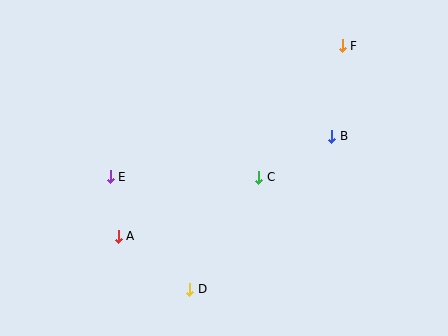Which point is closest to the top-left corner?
Point E is closest to the top-left corner.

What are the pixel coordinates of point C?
Point C is at (259, 177).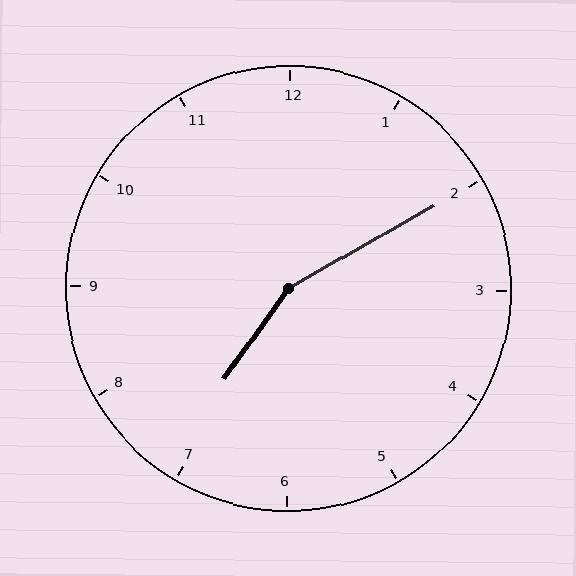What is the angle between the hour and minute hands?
Approximately 155 degrees.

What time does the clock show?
7:10.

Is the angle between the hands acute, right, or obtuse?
It is obtuse.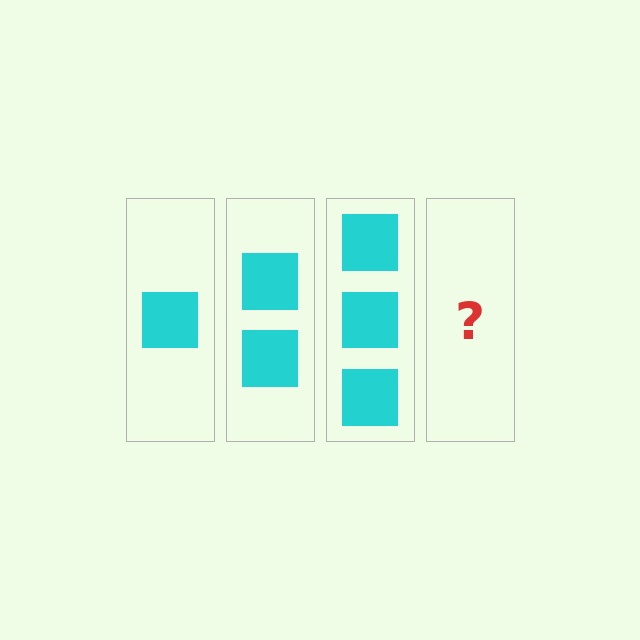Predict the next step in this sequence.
The next step is 4 squares.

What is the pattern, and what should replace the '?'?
The pattern is that each step adds one more square. The '?' should be 4 squares.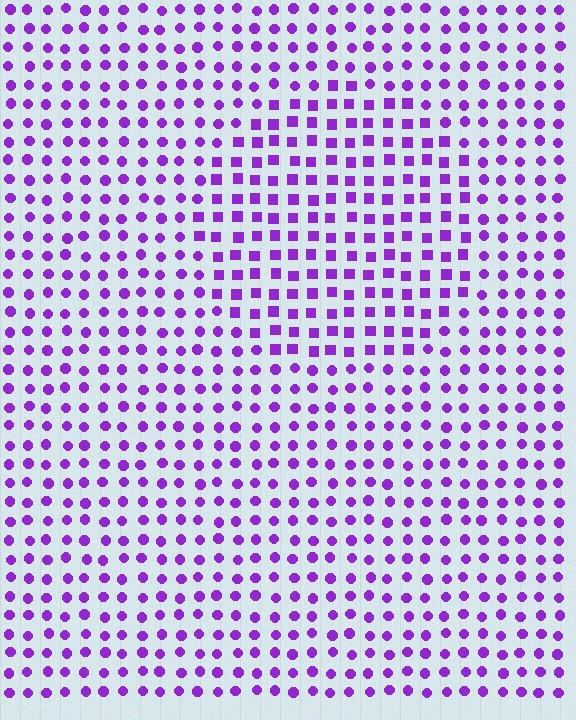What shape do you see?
I see a circle.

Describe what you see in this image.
The image is filled with small purple elements arranged in a uniform grid. A circle-shaped region contains squares, while the surrounding area contains circles. The boundary is defined purely by the change in element shape.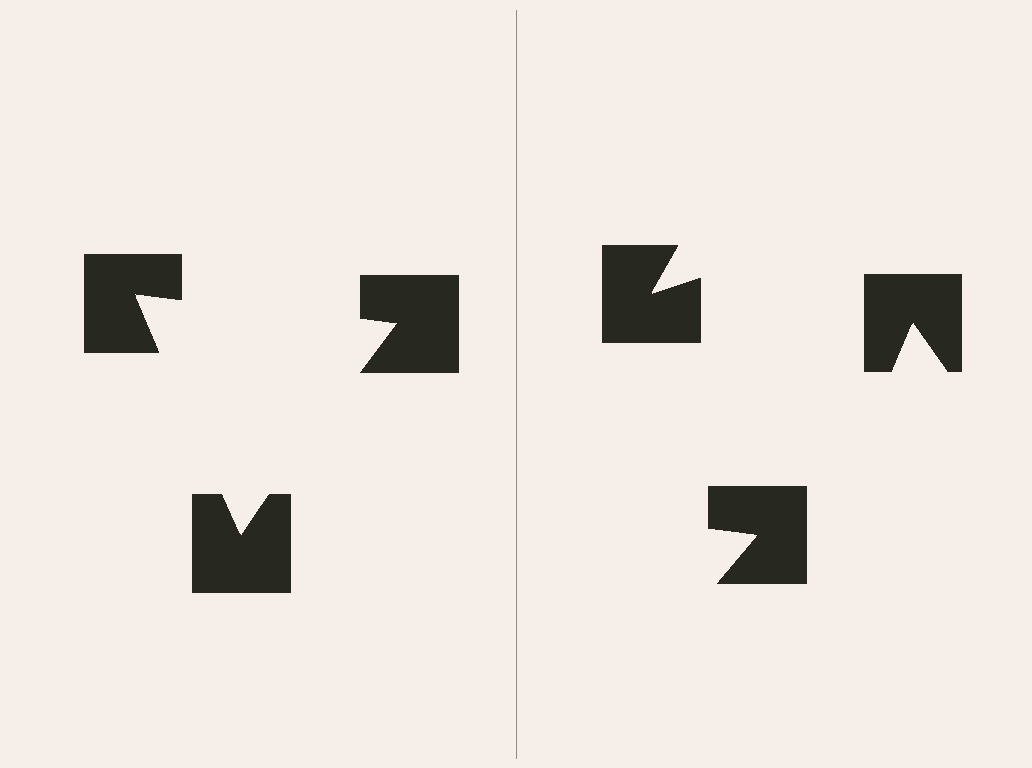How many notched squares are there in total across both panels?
6 — 3 on each side.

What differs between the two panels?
The notched squares are positioned identically on both sides; only the wedge orientations differ. On the left they align to a triangle; on the right they are misaligned.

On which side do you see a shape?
An illusory triangle appears on the left side. On the right side the wedge cuts are rotated, so no coherent shape forms.